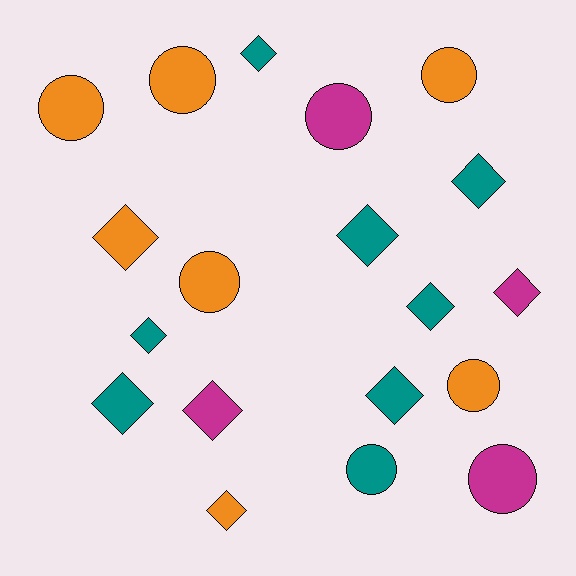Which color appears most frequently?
Teal, with 8 objects.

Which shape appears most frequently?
Diamond, with 11 objects.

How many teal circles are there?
There is 1 teal circle.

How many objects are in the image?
There are 19 objects.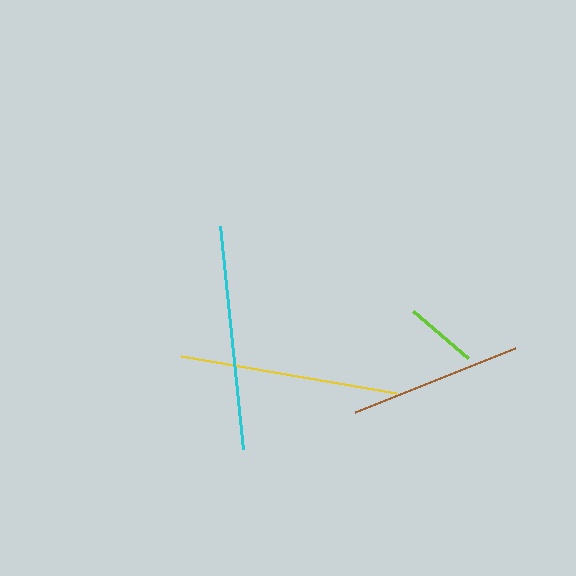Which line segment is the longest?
The cyan line is the longest at approximately 224 pixels.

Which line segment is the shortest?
The lime line is the shortest at approximately 73 pixels.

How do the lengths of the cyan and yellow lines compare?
The cyan and yellow lines are approximately the same length.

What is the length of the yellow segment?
The yellow segment is approximately 218 pixels long.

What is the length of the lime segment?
The lime segment is approximately 73 pixels long.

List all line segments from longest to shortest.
From longest to shortest: cyan, yellow, brown, lime.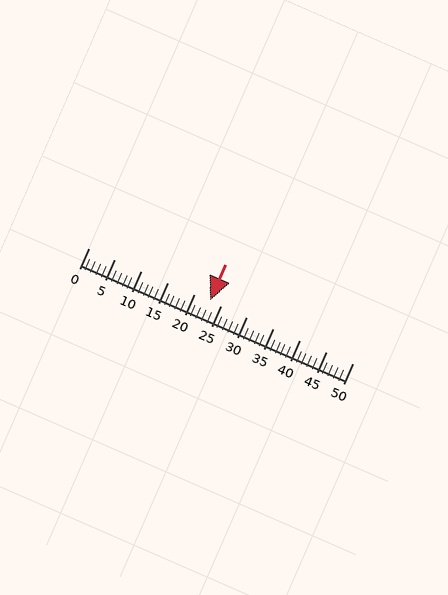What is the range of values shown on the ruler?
The ruler shows values from 0 to 50.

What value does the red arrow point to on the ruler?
The red arrow points to approximately 23.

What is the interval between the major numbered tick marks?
The major tick marks are spaced 5 units apart.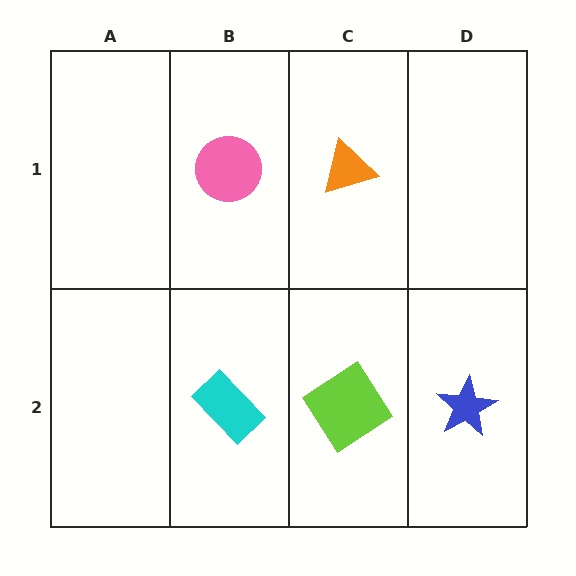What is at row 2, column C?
A lime diamond.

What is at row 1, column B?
A pink circle.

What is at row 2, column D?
A blue star.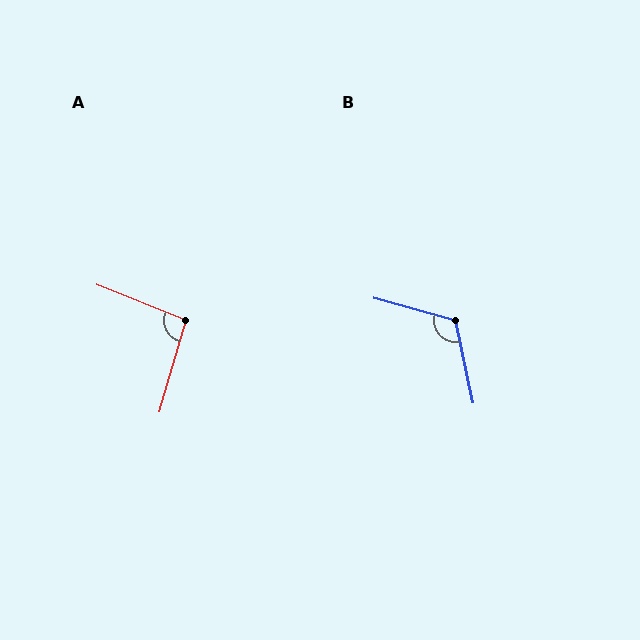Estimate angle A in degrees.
Approximately 96 degrees.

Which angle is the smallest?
A, at approximately 96 degrees.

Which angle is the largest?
B, at approximately 117 degrees.